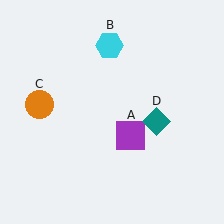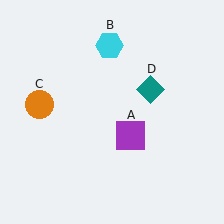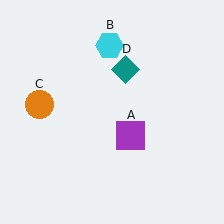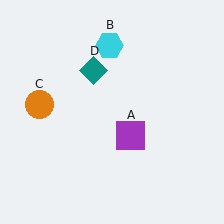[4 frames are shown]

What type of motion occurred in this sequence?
The teal diamond (object D) rotated counterclockwise around the center of the scene.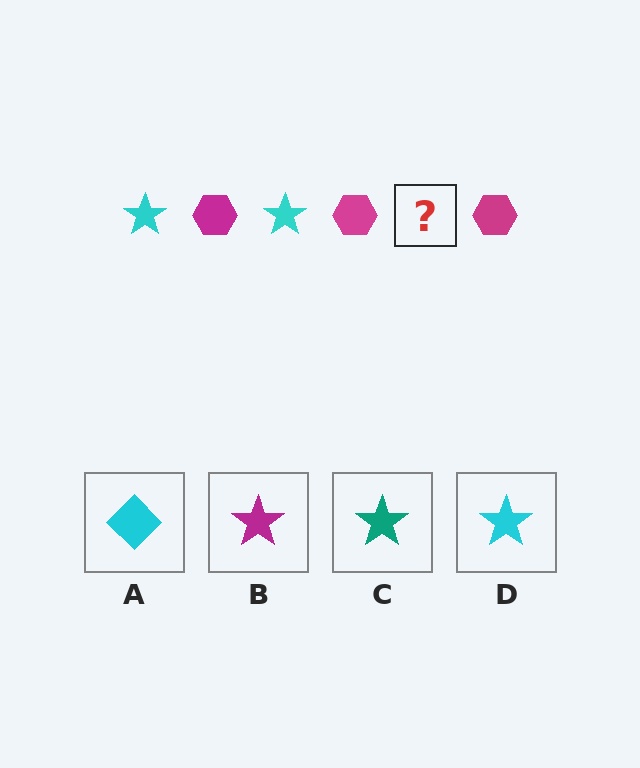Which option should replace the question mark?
Option D.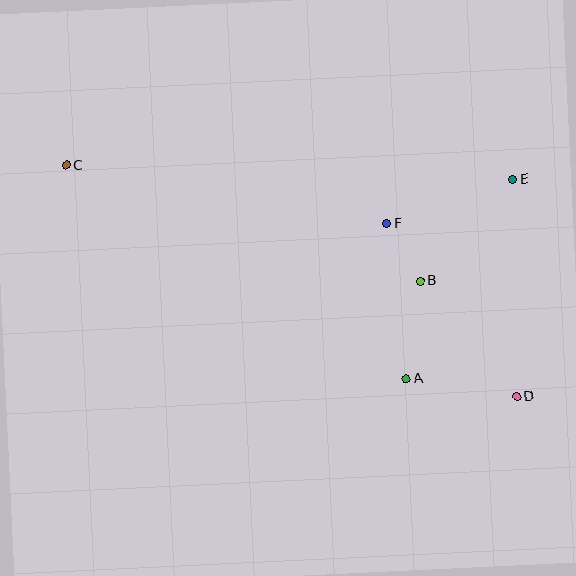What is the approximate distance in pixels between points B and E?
The distance between B and E is approximately 137 pixels.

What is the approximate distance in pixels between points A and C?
The distance between A and C is approximately 401 pixels.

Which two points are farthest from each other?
Points C and D are farthest from each other.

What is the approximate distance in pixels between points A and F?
The distance between A and F is approximately 156 pixels.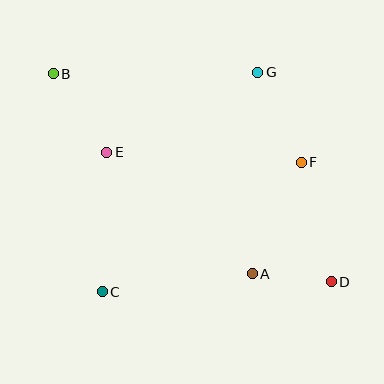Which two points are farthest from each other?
Points B and D are farthest from each other.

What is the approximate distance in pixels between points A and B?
The distance between A and B is approximately 282 pixels.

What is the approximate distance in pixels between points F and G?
The distance between F and G is approximately 100 pixels.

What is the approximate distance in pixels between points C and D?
The distance between C and D is approximately 229 pixels.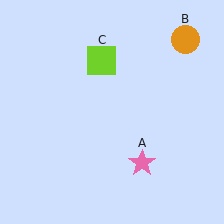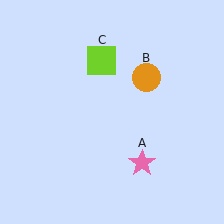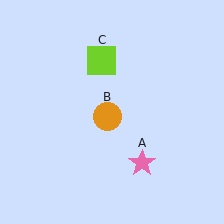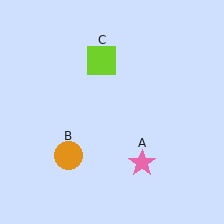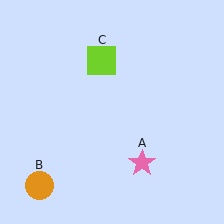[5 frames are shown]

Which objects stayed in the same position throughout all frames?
Pink star (object A) and lime square (object C) remained stationary.